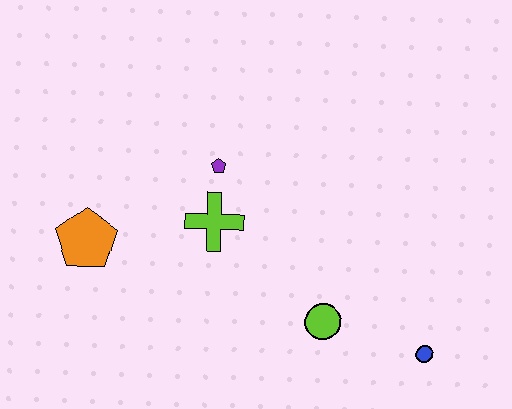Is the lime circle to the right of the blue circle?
No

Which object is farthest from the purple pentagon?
The blue circle is farthest from the purple pentagon.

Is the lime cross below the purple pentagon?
Yes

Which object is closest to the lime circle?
The blue circle is closest to the lime circle.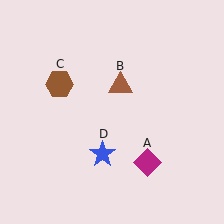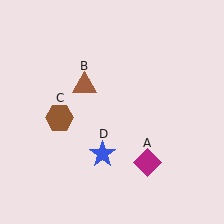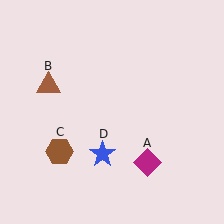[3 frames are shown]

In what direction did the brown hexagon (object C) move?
The brown hexagon (object C) moved down.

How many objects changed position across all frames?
2 objects changed position: brown triangle (object B), brown hexagon (object C).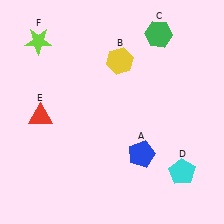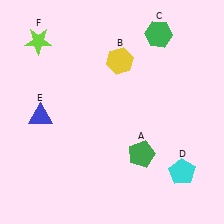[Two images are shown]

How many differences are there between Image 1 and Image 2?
There are 2 differences between the two images.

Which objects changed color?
A changed from blue to green. E changed from red to blue.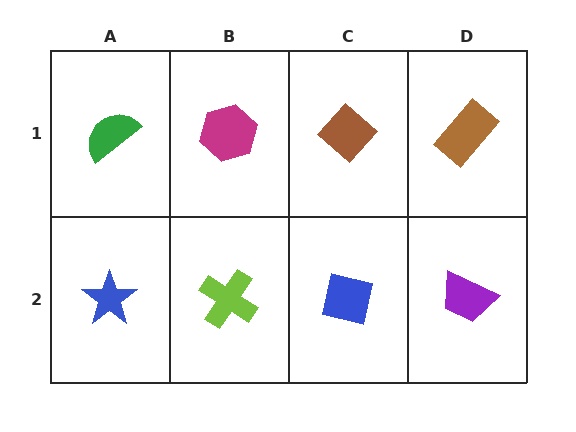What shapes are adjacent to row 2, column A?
A green semicircle (row 1, column A), a lime cross (row 2, column B).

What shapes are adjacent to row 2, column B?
A magenta hexagon (row 1, column B), a blue star (row 2, column A), a blue square (row 2, column C).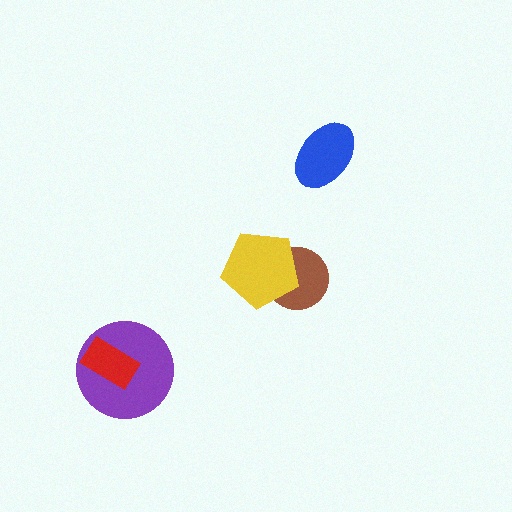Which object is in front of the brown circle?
The yellow pentagon is in front of the brown circle.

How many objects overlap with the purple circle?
1 object overlaps with the purple circle.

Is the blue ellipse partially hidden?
No, no other shape covers it.